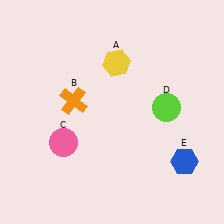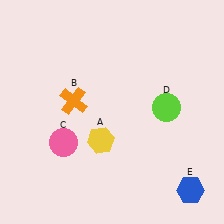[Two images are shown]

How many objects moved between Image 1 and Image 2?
2 objects moved between the two images.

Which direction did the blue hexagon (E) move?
The blue hexagon (E) moved down.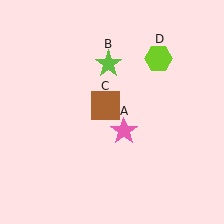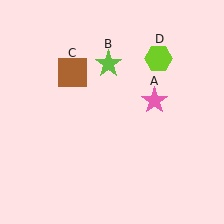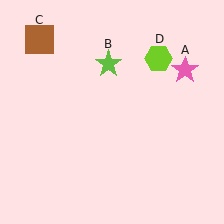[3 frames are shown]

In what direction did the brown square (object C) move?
The brown square (object C) moved up and to the left.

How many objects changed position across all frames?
2 objects changed position: pink star (object A), brown square (object C).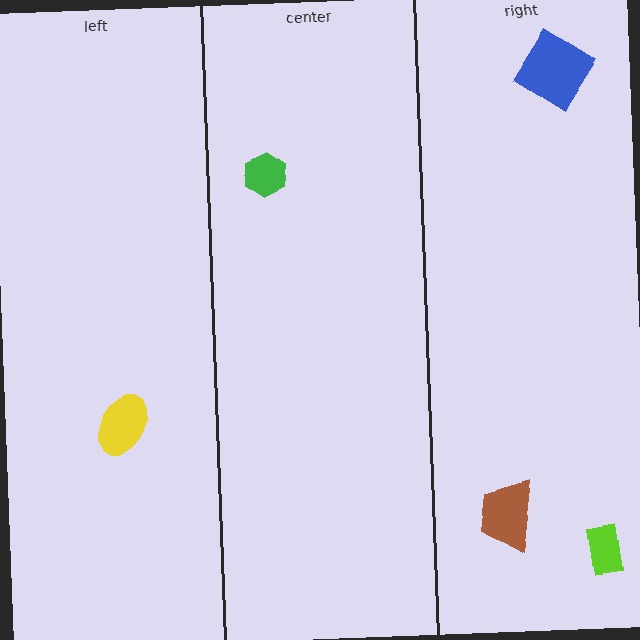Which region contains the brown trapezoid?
The right region.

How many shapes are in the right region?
3.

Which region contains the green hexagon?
The center region.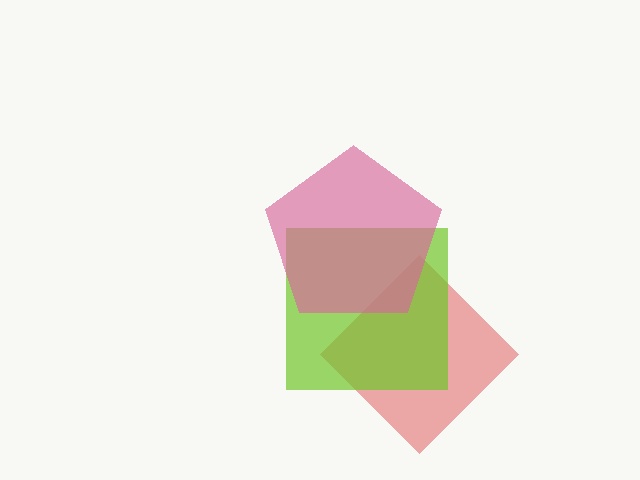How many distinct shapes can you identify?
There are 3 distinct shapes: a red diamond, a lime square, a pink pentagon.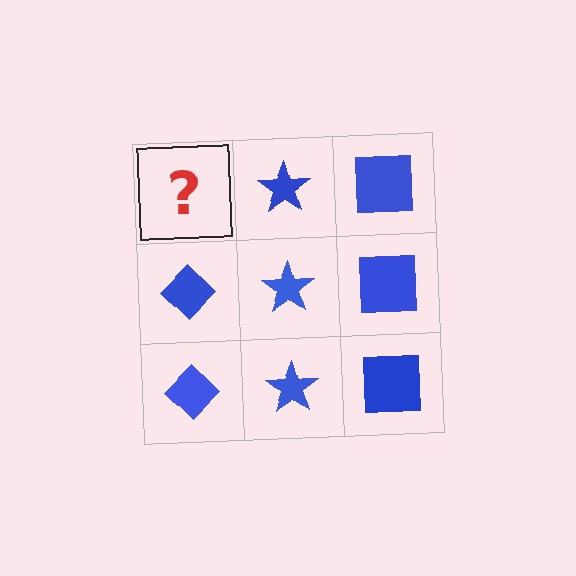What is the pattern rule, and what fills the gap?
The rule is that each column has a consistent shape. The gap should be filled with a blue diamond.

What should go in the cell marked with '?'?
The missing cell should contain a blue diamond.